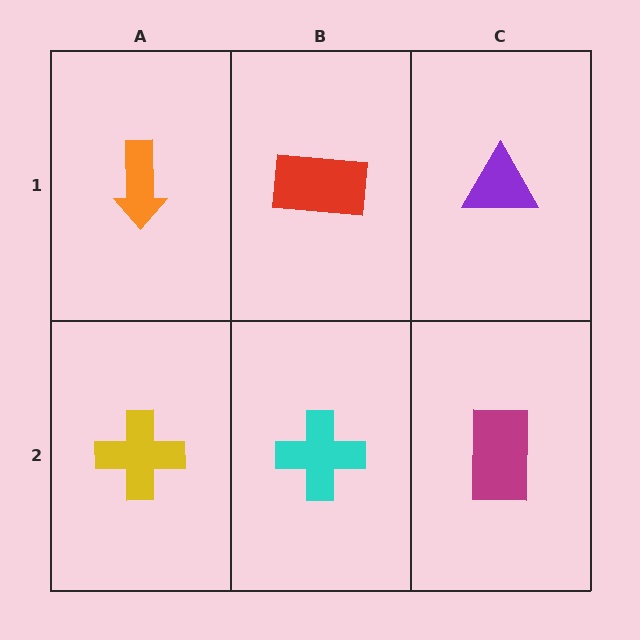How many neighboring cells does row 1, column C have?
2.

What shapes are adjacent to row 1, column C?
A magenta rectangle (row 2, column C), a red rectangle (row 1, column B).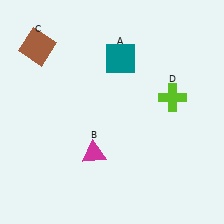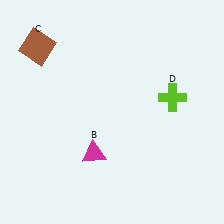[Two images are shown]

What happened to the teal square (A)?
The teal square (A) was removed in Image 2. It was in the top-right area of Image 1.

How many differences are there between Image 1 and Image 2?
There is 1 difference between the two images.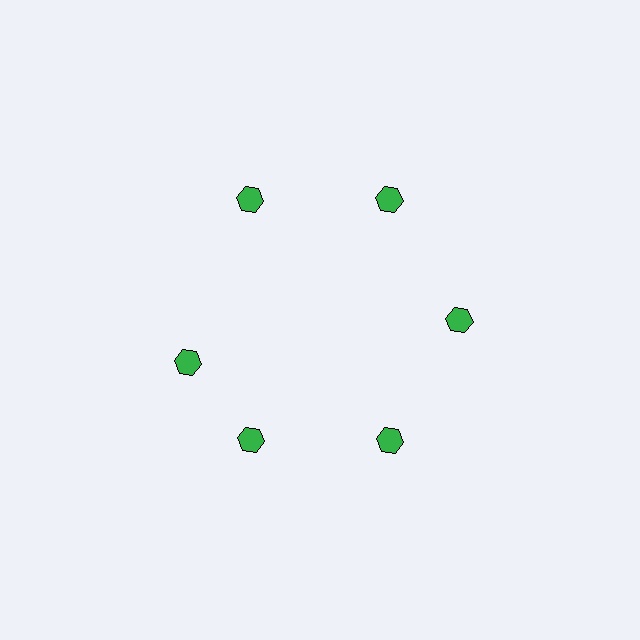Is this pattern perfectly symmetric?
No. The 6 green hexagons are arranged in a ring, but one element near the 9 o'clock position is rotated out of alignment along the ring, breaking the 6-fold rotational symmetry.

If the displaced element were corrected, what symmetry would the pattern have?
It would have 6-fold rotational symmetry — the pattern would map onto itself every 60 degrees.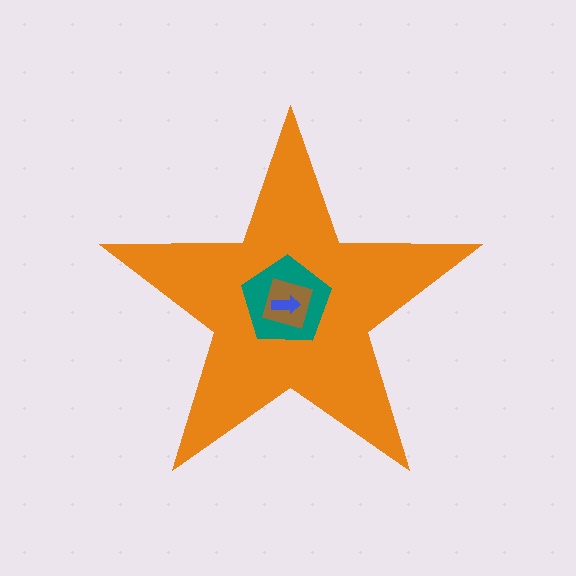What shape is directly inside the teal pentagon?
The brown diamond.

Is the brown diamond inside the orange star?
Yes.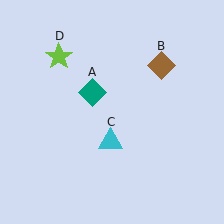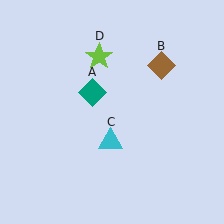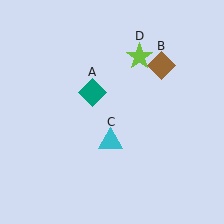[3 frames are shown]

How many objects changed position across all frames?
1 object changed position: lime star (object D).